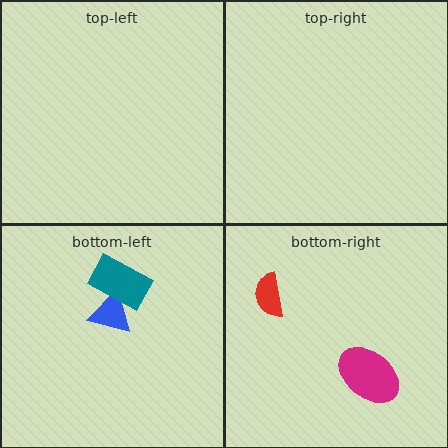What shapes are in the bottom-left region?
The blue triangle, the teal rectangle.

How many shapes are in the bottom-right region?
2.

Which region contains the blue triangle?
The bottom-left region.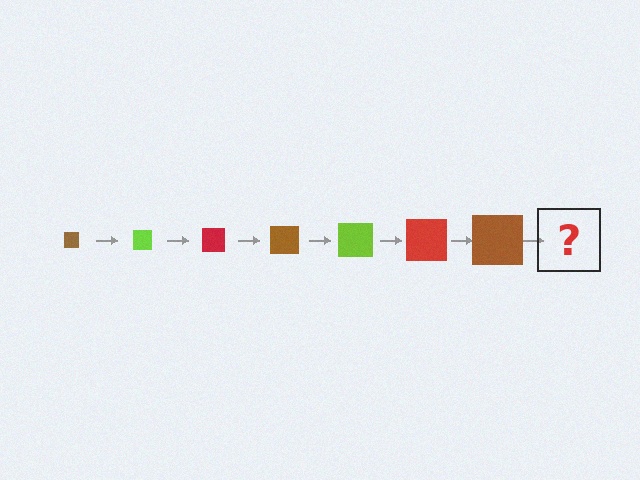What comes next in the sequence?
The next element should be a lime square, larger than the previous one.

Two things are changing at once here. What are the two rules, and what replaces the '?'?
The two rules are that the square grows larger each step and the color cycles through brown, lime, and red. The '?' should be a lime square, larger than the previous one.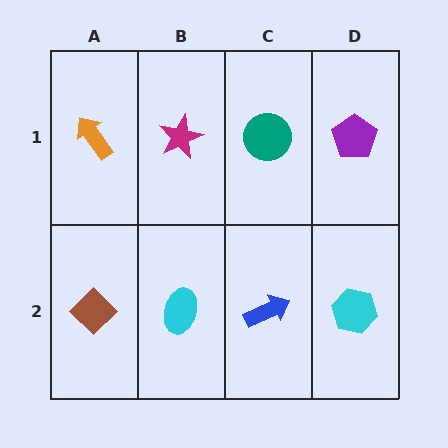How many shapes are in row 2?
4 shapes.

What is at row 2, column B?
A cyan ellipse.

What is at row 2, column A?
A brown diamond.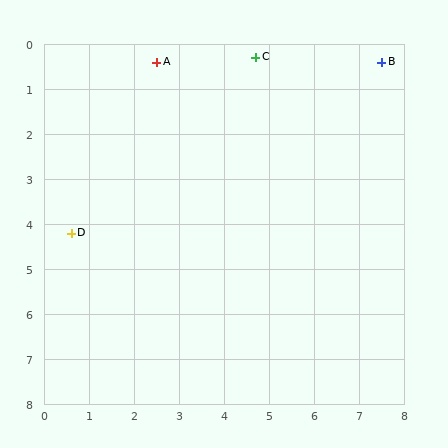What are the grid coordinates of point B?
Point B is at approximately (7.5, 0.4).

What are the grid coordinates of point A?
Point A is at approximately (2.5, 0.4).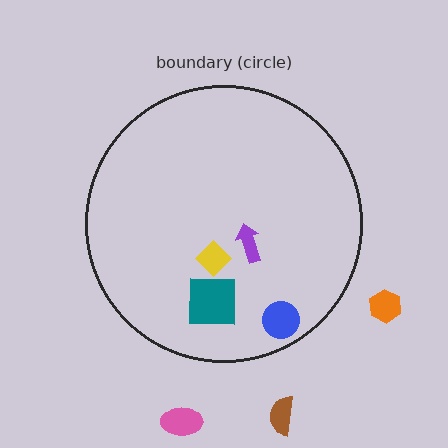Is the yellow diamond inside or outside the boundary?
Inside.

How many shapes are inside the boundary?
4 inside, 3 outside.